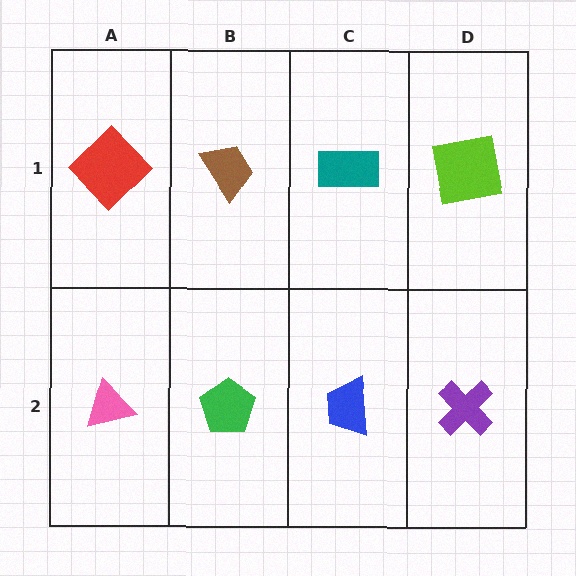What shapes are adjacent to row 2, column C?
A teal rectangle (row 1, column C), a green pentagon (row 2, column B), a purple cross (row 2, column D).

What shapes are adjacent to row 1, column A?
A pink triangle (row 2, column A), a brown trapezoid (row 1, column B).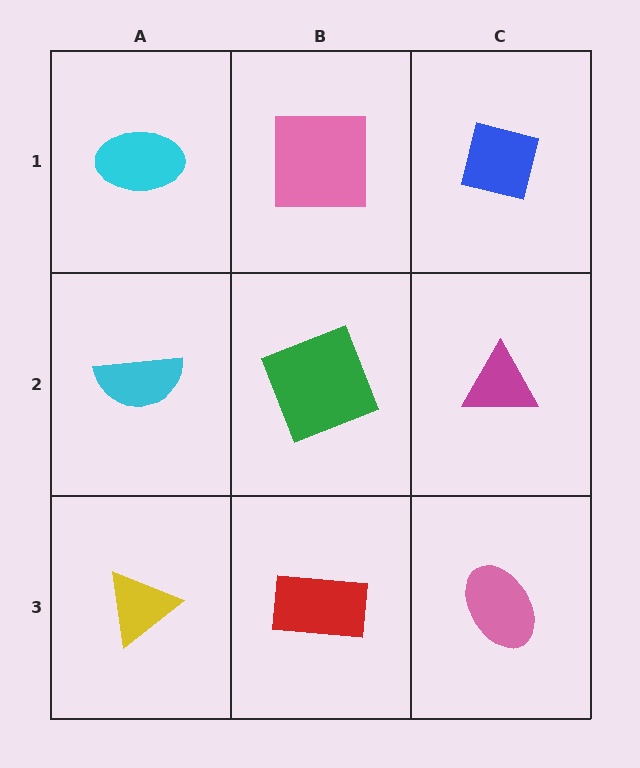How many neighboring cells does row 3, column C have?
2.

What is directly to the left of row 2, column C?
A green square.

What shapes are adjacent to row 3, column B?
A green square (row 2, column B), a yellow triangle (row 3, column A), a pink ellipse (row 3, column C).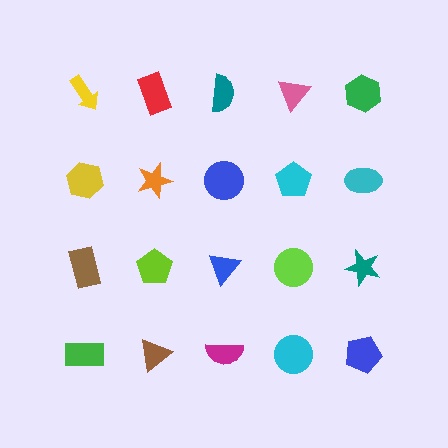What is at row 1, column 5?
A green hexagon.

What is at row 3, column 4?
A lime circle.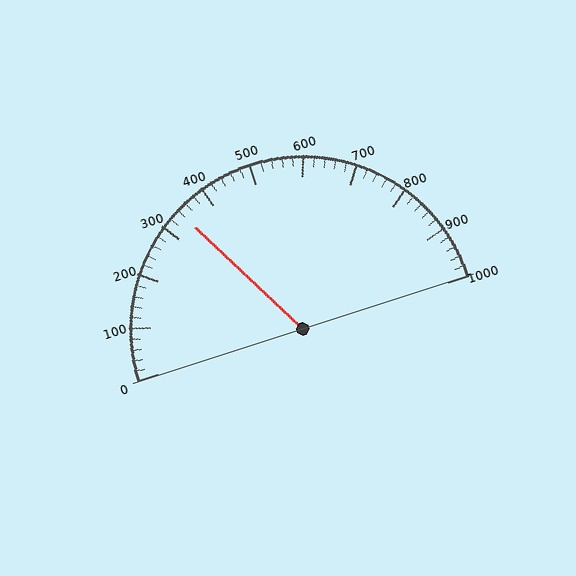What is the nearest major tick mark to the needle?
The nearest major tick mark is 300.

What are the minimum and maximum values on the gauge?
The gauge ranges from 0 to 1000.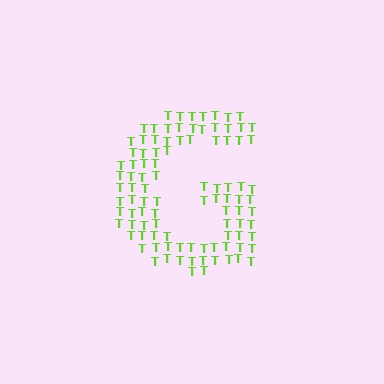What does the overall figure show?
The overall figure shows the letter G.